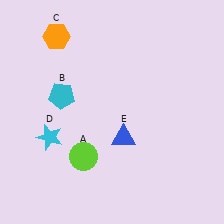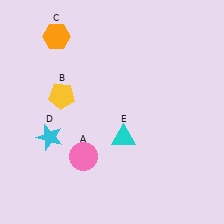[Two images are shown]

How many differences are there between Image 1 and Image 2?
There are 3 differences between the two images.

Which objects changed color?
A changed from lime to pink. B changed from cyan to yellow. E changed from blue to cyan.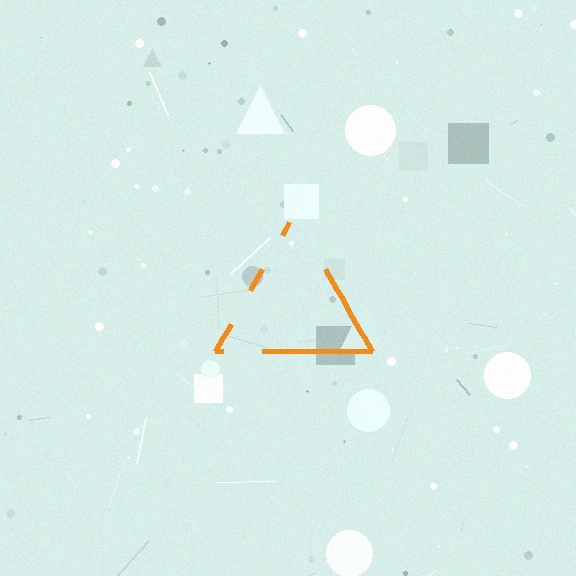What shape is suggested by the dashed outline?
The dashed outline suggests a triangle.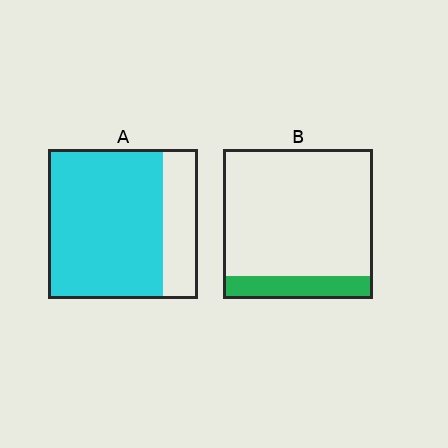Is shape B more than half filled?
No.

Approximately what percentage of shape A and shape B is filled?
A is approximately 75% and B is approximately 15%.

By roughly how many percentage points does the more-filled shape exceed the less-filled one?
By roughly 60 percentage points (A over B).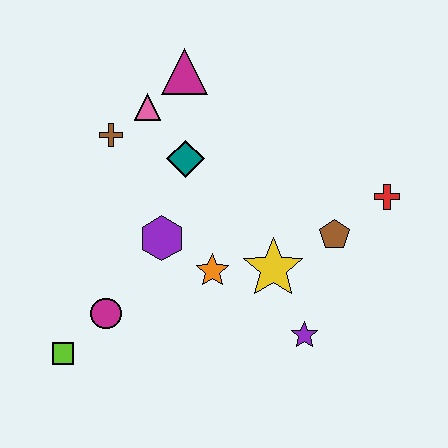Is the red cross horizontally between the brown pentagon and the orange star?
No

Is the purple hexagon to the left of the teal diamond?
Yes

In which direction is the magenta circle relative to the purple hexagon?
The magenta circle is below the purple hexagon.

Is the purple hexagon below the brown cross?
Yes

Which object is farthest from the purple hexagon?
The red cross is farthest from the purple hexagon.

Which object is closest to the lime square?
The magenta circle is closest to the lime square.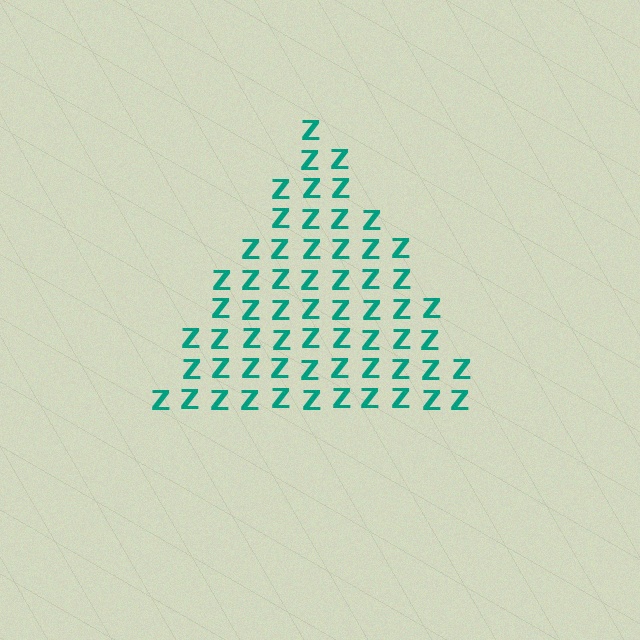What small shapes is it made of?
It is made of small letter Z's.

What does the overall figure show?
The overall figure shows a triangle.